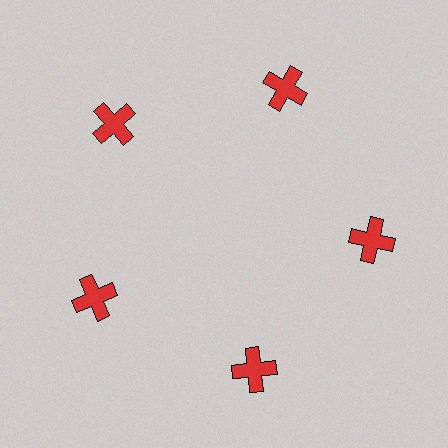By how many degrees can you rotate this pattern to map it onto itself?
The pattern maps onto itself every 72 degrees of rotation.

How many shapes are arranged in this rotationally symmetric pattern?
There are 5 shapes, arranged in 5 groups of 1.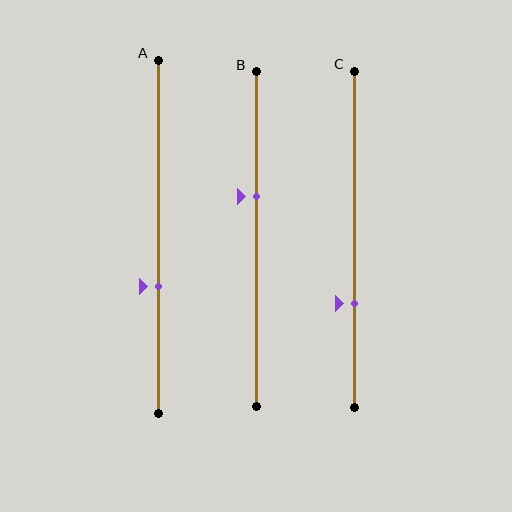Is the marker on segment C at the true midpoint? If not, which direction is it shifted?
No, the marker on segment C is shifted downward by about 19% of the segment length.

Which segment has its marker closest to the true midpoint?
Segment B has its marker closest to the true midpoint.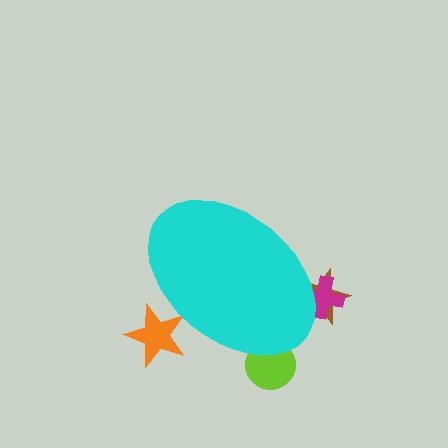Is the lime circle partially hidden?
Yes, the lime circle is partially hidden behind the cyan ellipse.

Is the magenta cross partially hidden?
Yes, the magenta cross is partially hidden behind the cyan ellipse.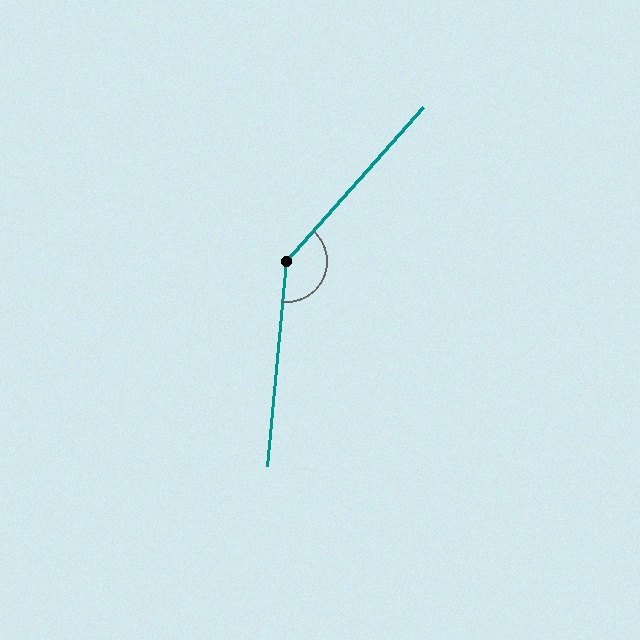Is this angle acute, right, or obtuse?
It is obtuse.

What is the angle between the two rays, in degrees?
Approximately 144 degrees.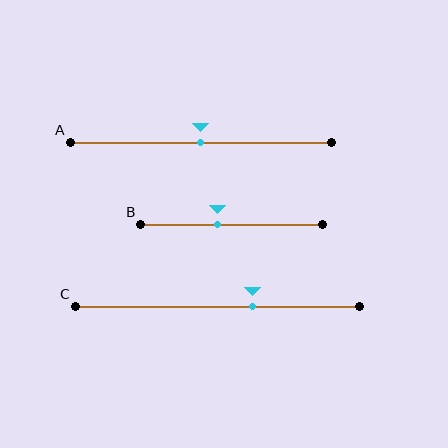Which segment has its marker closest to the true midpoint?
Segment A has its marker closest to the true midpoint.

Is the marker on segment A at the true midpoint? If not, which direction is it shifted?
Yes, the marker on segment A is at the true midpoint.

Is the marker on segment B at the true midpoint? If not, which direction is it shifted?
No, the marker on segment B is shifted to the left by about 8% of the segment length.